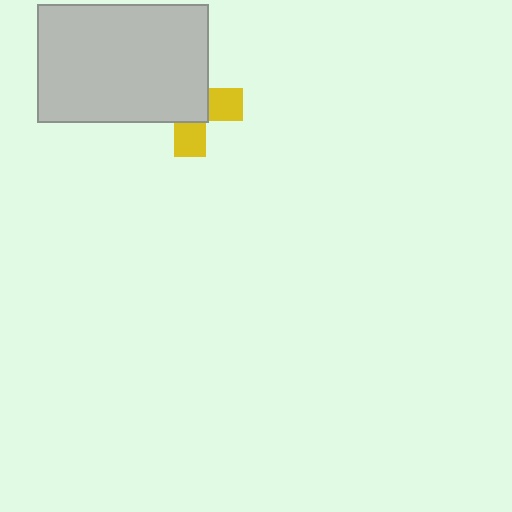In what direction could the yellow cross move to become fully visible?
The yellow cross could move toward the lower-right. That would shift it out from behind the light gray rectangle entirely.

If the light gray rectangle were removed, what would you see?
You would see the complete yellow cross.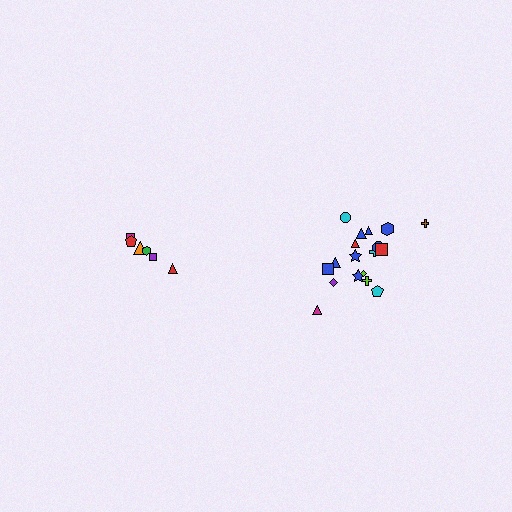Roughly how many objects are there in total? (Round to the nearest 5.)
Roughly 25 objects in total.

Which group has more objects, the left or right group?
The right group.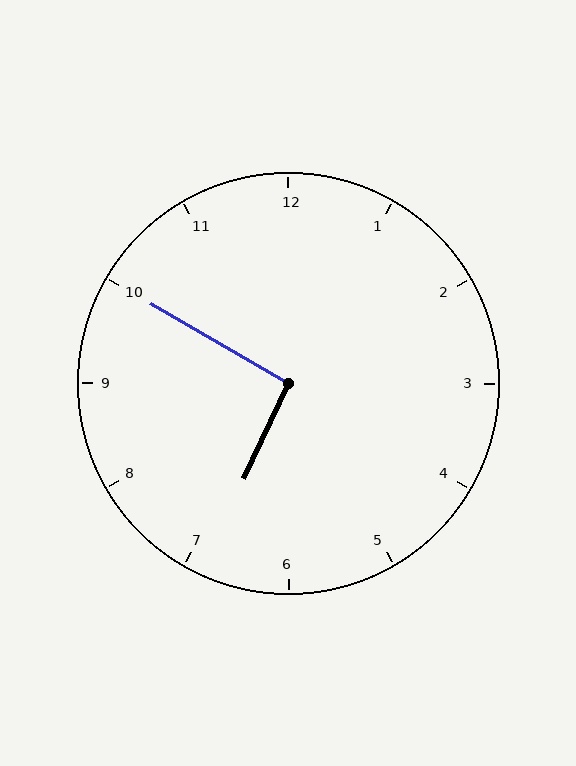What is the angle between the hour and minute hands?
Approximately 95 degrees.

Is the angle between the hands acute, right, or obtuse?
It is right.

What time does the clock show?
6:50.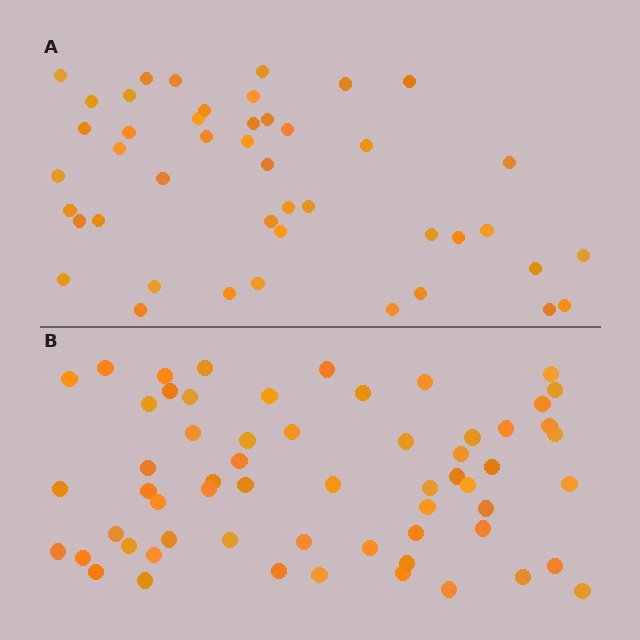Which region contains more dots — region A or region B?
Region B (the bottom region) has more dots.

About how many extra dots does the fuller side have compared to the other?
Region B has approximately 15 more dots than region A.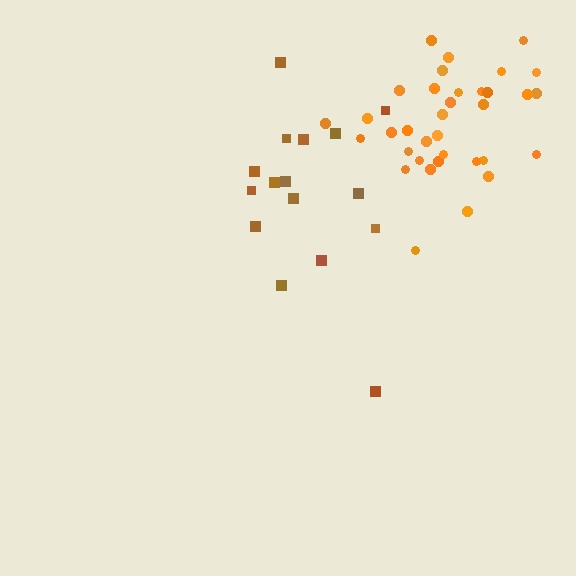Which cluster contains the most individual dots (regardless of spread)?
Orange (35).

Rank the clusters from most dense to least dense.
orange, brown.